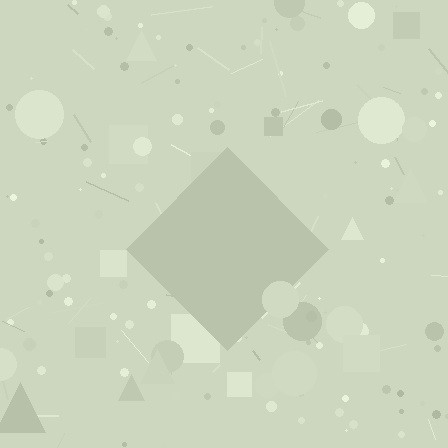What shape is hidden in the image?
A diamond is hidden in the image.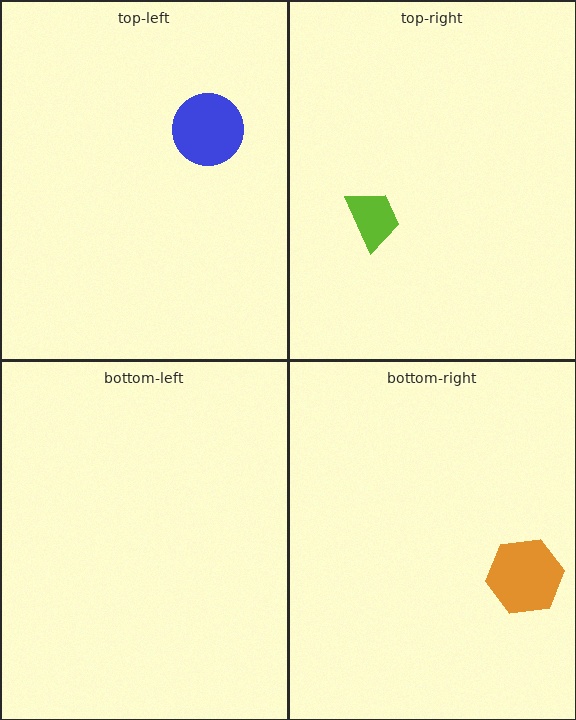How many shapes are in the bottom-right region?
1.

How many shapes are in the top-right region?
1.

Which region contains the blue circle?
The top-left region.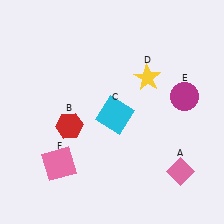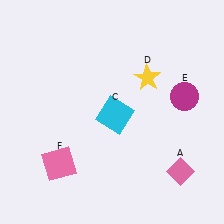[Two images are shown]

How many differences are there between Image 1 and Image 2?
There is 1 difference between the two images.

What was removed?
The red hexagon (B) was removed in Image 2.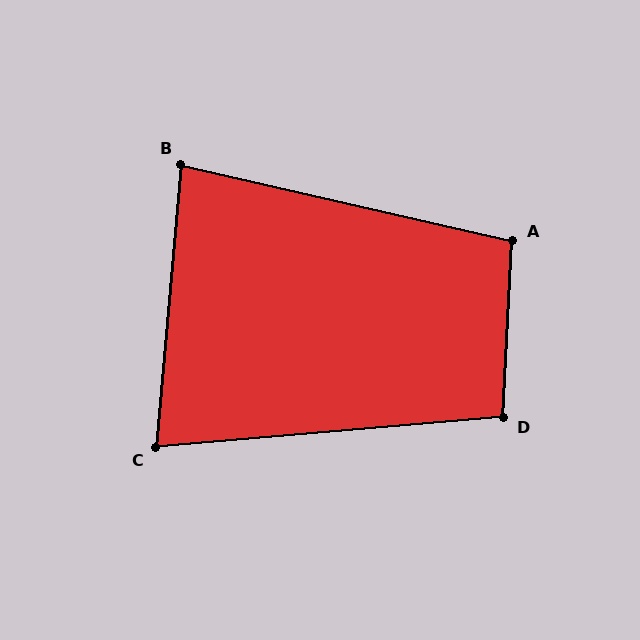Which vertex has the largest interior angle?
A, at approximately 100 degrees.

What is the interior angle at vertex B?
Approximately 82 degrees (acute).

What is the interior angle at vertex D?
Approximately 98 degrees (obtuse).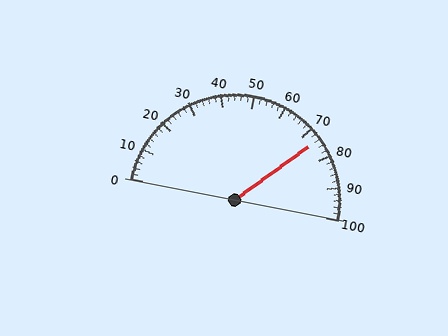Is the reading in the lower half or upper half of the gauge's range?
The reading is in the upper half of the range (0 to 100).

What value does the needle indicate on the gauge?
The needle indicates approximately 74.